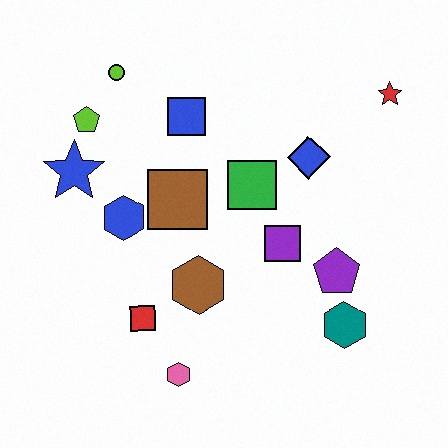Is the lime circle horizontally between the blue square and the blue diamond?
No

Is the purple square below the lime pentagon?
Yes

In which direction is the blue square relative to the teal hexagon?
The blue square is above the teal hexagon.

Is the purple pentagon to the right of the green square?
Yes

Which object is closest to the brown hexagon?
The red square is closest to the brown hexagon.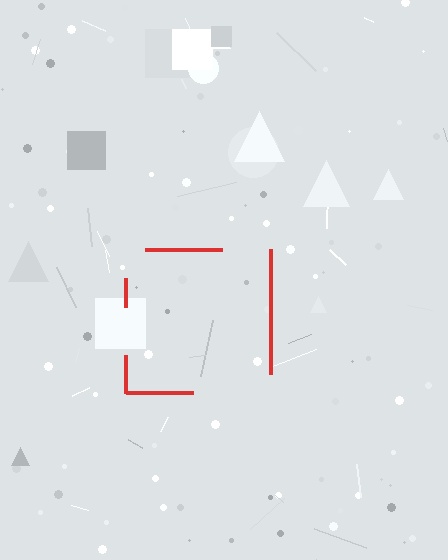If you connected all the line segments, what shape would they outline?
They would outline a square.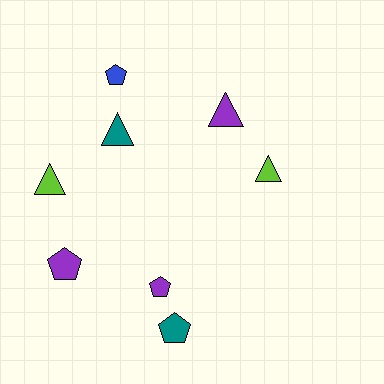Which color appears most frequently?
Purple, with 3 objects.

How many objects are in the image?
There are 8 objects.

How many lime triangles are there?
There are 2 lime triangles.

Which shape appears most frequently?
Pentagon, with 4 objects.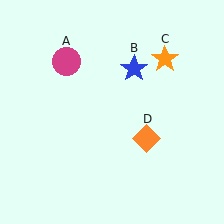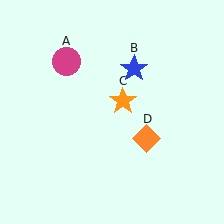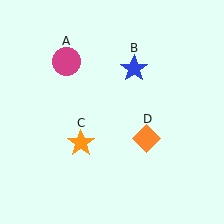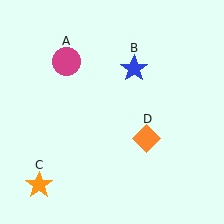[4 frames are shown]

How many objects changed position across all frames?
1 object changed position: orange star (object C).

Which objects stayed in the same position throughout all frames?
Magenta circle (object A) and blue star (object B) and orange diamond (object D) remained stationary.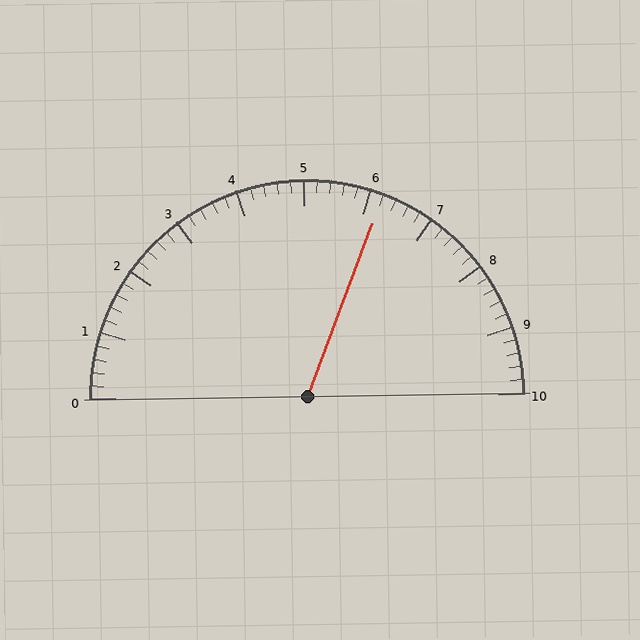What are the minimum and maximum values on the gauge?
The gauge ranges from 0 to 10.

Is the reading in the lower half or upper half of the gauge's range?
The reading is in the upper half of the range (0 to 10).